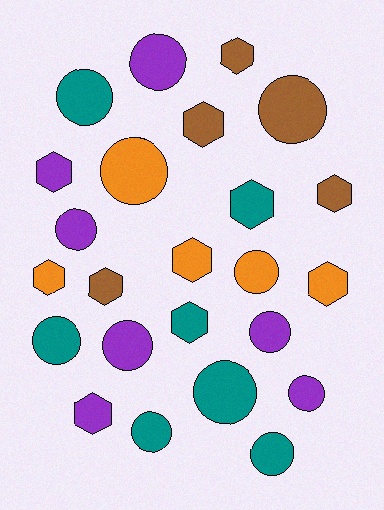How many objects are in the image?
There are 24 objects.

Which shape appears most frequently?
Circle, with 13 objects.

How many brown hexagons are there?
There are 4 brown hexagons.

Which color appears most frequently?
Purple, with 7 objects.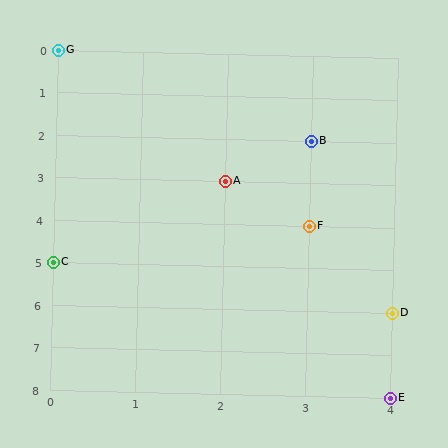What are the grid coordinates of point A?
Point A is at grid coordinates (2, 3).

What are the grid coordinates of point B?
Point B is at grid coordinates (3, 2).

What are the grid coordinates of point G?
Point G is at grid coordinates (0, 0).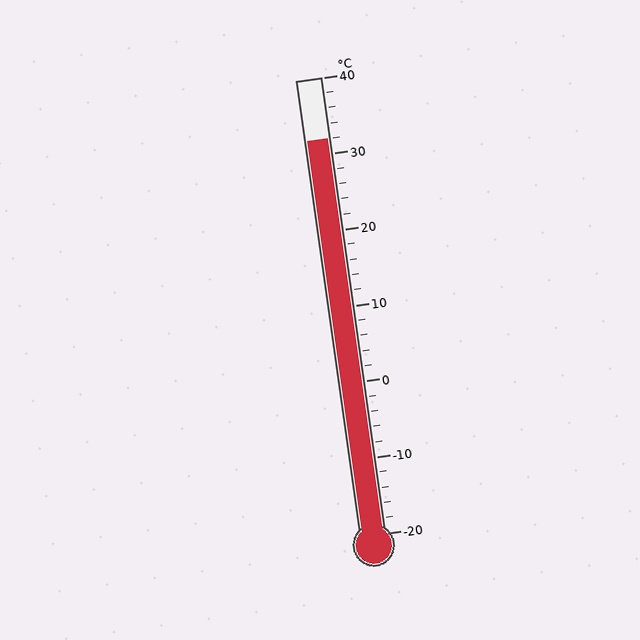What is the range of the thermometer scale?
The thermometer scale ranges from -20°C to 40°C.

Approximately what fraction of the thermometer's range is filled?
The thermometer is filled to approximately 85% of its range.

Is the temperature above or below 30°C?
The temperature is above 30°C.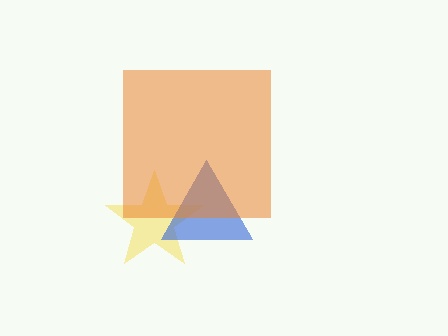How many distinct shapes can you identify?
There are 3 distinct shapes: a yellow star, a blue triangle, an orange square.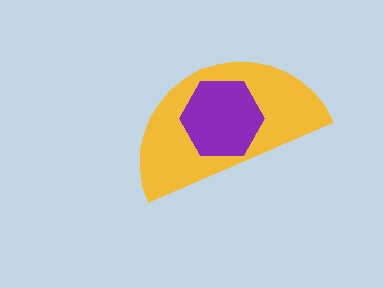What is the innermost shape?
The purple hexagon.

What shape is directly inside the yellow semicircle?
The purple hexagon.